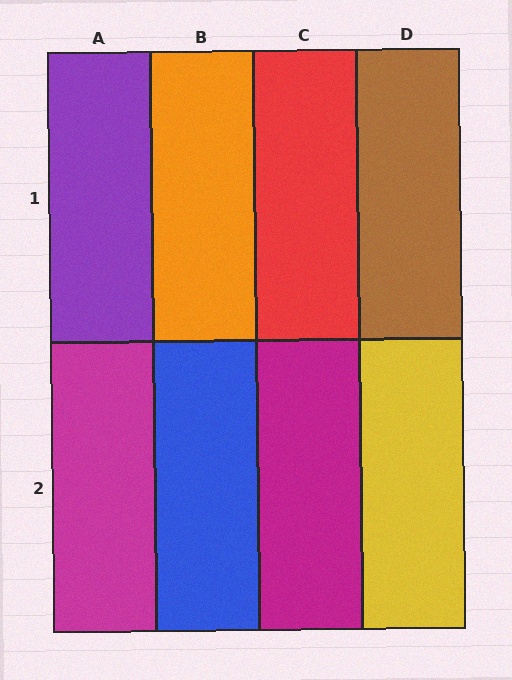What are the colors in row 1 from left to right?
Purple, orange, red, brown.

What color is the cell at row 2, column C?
Magenta.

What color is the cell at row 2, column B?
Blue.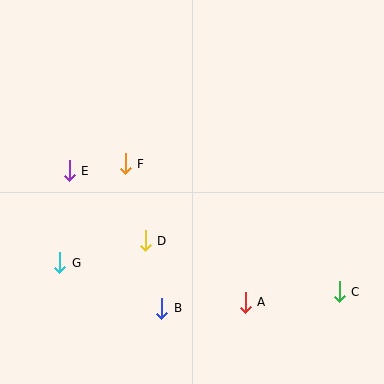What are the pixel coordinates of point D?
Point D is at (145, 241).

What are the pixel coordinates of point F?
Point F is at (125, 164).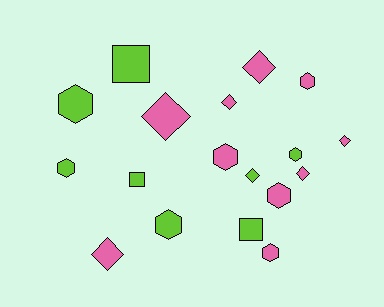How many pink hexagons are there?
There are 4 pink hexagons.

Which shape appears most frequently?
Hexagon, with 8 objects.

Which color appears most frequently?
Pink, with 10 objects.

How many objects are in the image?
There are 18 objects.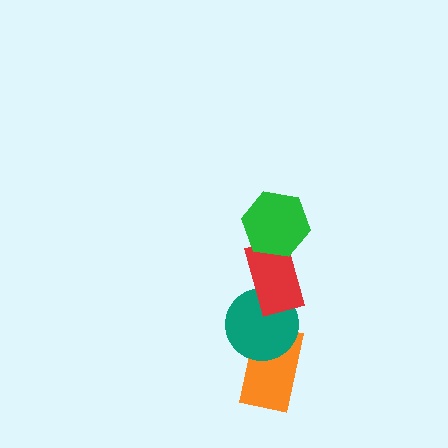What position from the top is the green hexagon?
The green hexagon is 1st from the top.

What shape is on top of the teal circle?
The red rectangle is on top of the teal circle.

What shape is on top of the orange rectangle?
The teal circle is on top of the orange rectangle.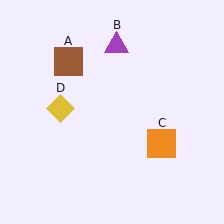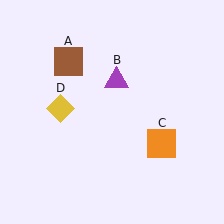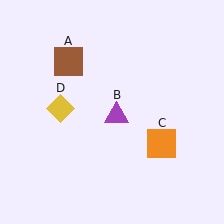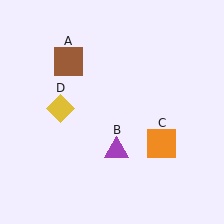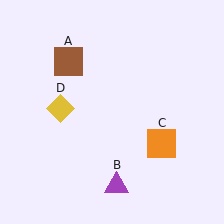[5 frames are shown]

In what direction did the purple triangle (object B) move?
The purple triangle (object B) moved down.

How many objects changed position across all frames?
1 object changed position: purple triangle (object B).